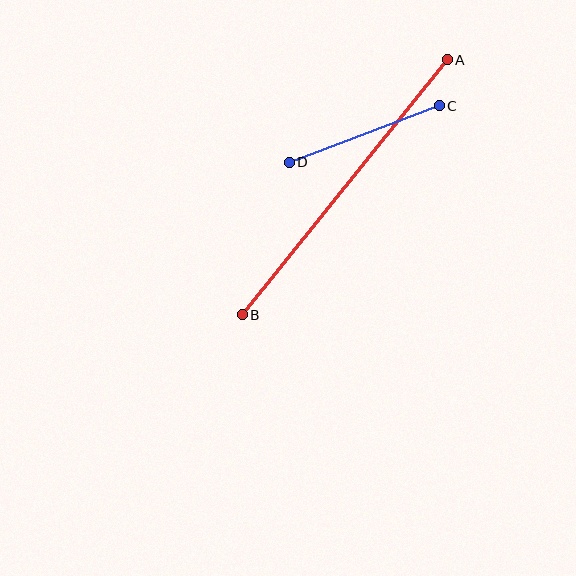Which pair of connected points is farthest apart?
Points A and B are farthest apart.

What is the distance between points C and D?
The distance is approximately 160 pixels.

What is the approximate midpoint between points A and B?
The midpoint is at approximately (345, 187) pixels.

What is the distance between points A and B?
The distance is approximately 327 pixels.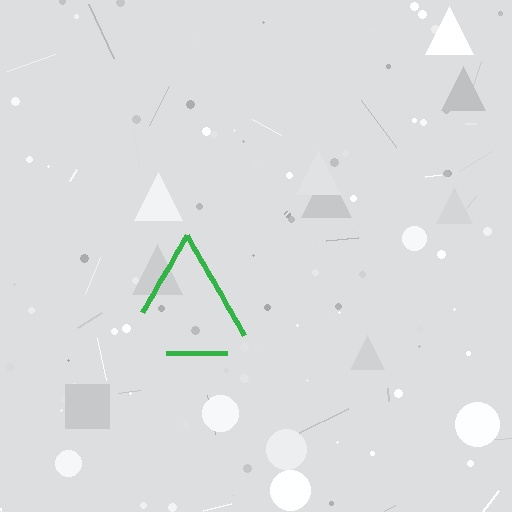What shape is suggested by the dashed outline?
The dashed outline suggests a triangle.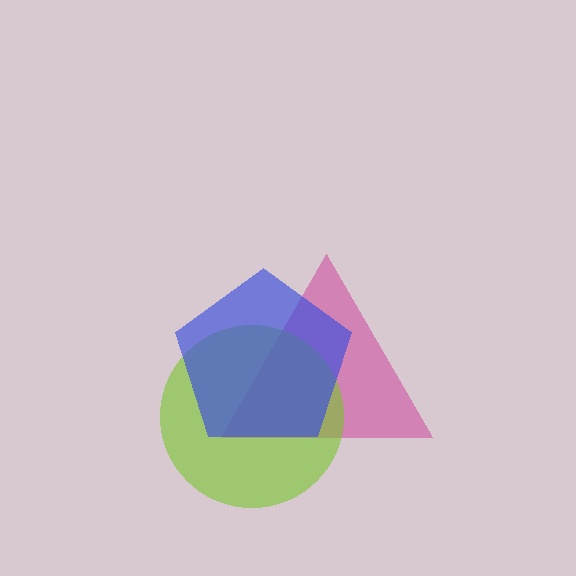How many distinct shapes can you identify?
There are 3 distinct shapes: a magenta triangle, a lime circle, a blue pentagon.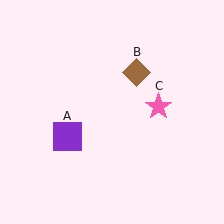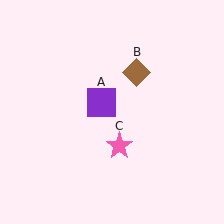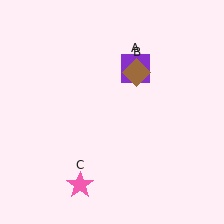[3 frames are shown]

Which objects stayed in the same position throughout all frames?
Brown diamond (object B) remained stationary.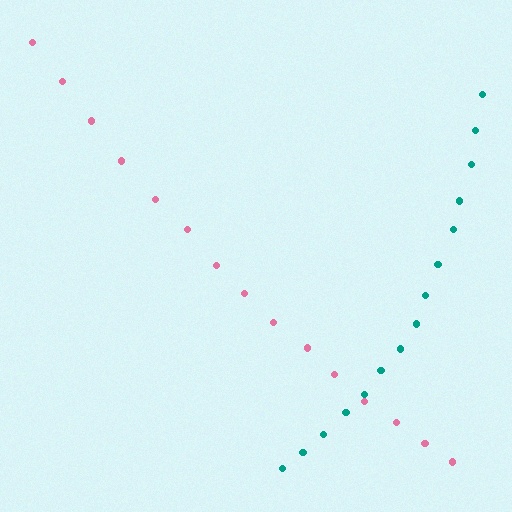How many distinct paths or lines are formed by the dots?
There are 2 distinct paths.